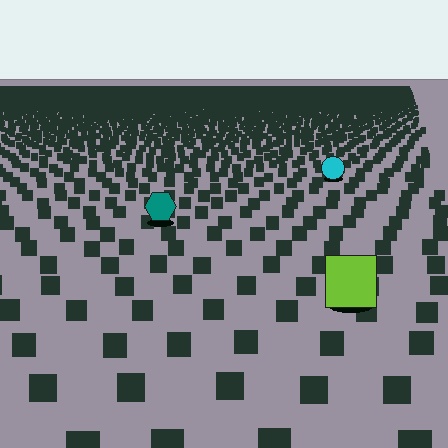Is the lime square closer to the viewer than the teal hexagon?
Yes. The lime square is closer — you can tell from the texture gradient: the ground texture is coarser near it.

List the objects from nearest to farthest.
From nearest to farthest: the lime square, the teal hexagon, the cyan circle.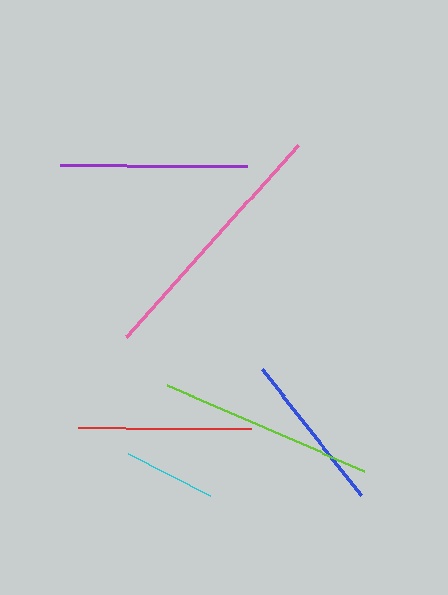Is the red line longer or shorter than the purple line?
The purple line is longer than the red line.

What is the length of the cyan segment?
The cyan segment is approximately 92 pixels long.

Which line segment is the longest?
The pink line is the longest at approximately 257 pixels.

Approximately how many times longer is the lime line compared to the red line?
The lime line is approximately 1.2 times the length of the red line.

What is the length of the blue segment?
The blue segment is approximately 160 pixels long.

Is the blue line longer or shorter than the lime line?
The lime line is longer than the blue line.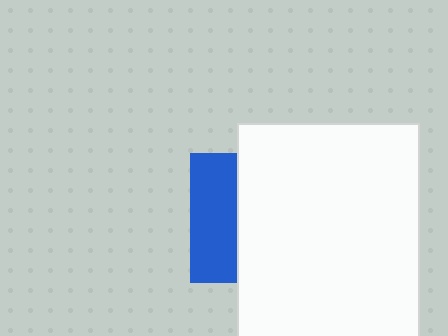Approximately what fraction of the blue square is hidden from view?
Roughly 63% of the blue square is hidden behind the white rectangle.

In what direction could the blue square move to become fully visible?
The blue square could move left. That would shift it out from behind the white rectangle entirely.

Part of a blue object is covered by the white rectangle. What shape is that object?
It is a square.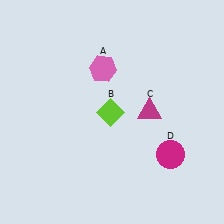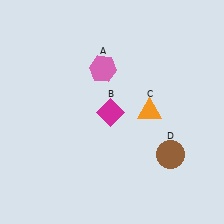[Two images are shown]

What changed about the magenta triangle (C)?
In Image 1, C is magenta. In Image 2, it changed to orange.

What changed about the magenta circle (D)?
In Image 1, D is magenta. In Image 2, it changed to brown.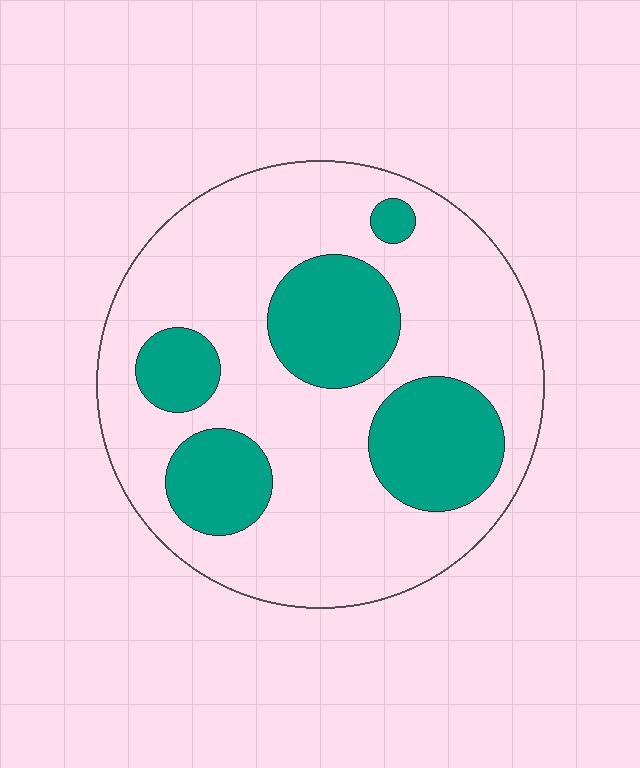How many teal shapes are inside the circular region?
5.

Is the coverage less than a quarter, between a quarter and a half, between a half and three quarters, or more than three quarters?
Between a quarter and a half.